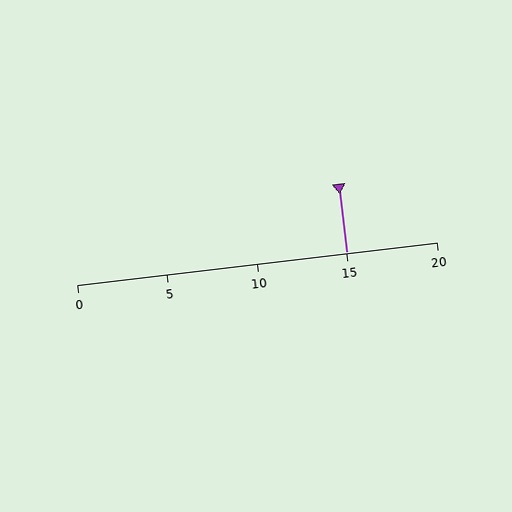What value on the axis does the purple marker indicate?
The marker indicates approximately 15.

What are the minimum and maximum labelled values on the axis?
The axis runs from 0 to 20.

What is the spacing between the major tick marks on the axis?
The major ticks are spaced 5 apart.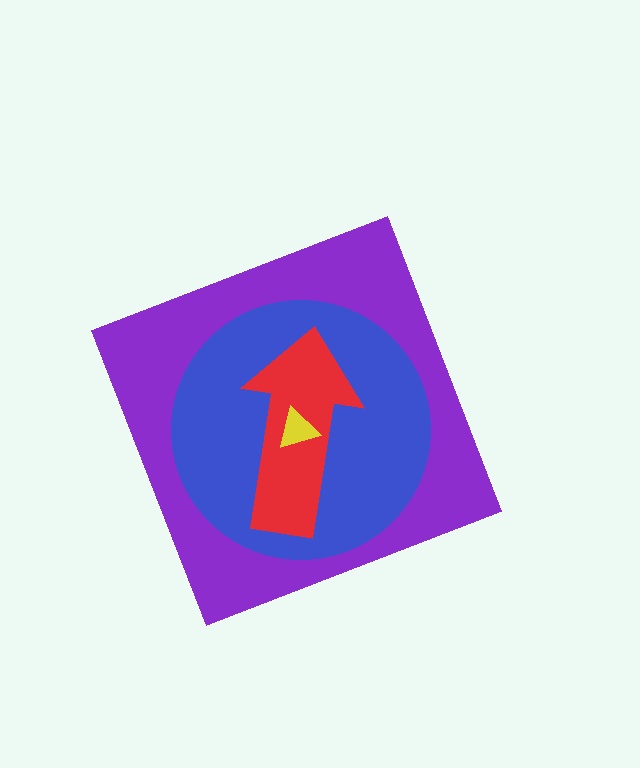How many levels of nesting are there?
4.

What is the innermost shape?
The yellow triangle.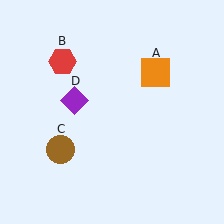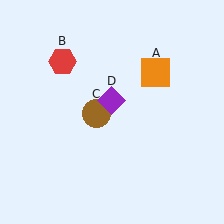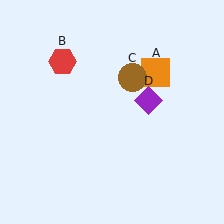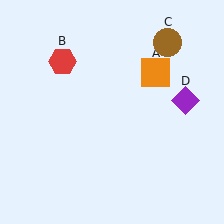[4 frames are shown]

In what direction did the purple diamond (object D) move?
The purple diamond (object D) moved right.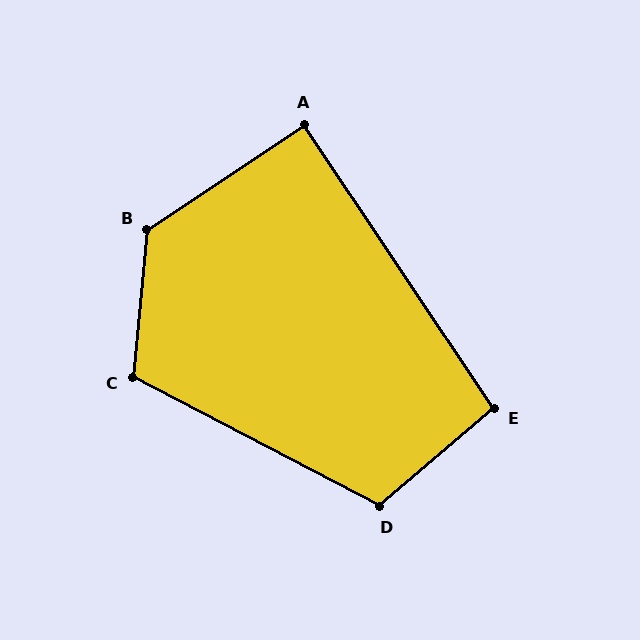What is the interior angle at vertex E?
Approximately 97 degrees (obtuse).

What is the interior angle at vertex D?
Approximately 112 degrees (obtuse).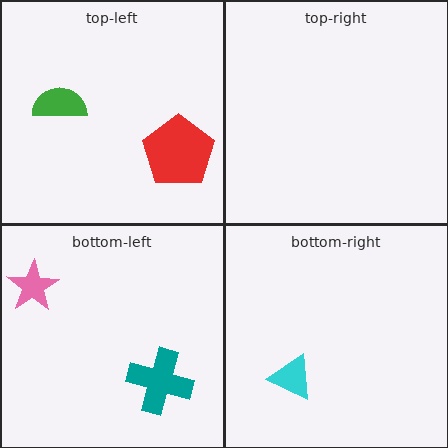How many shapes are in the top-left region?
2.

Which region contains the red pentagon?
The top-left region.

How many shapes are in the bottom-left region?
2.